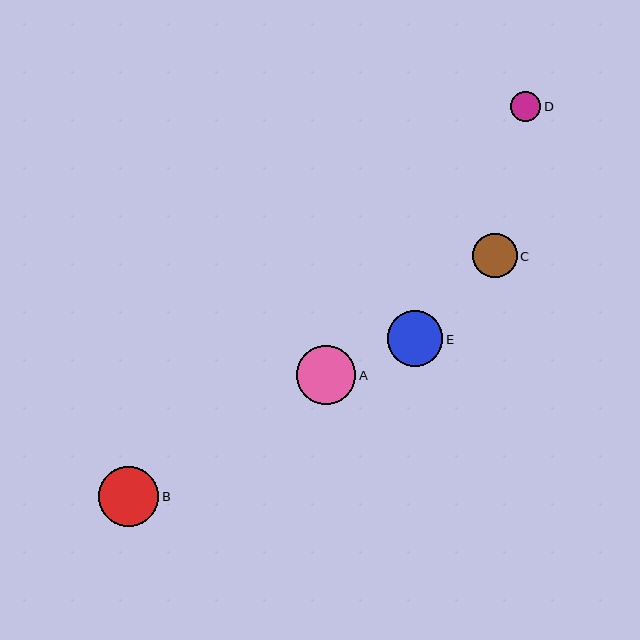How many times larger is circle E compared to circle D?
Circle E is approximately 1.8 times the size of circle D.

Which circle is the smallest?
Circle D is the smallest with a size of approximately 31 pixels.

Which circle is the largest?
Circle B is the largest with a size of approximately 60 pixels.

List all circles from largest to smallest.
From largest to smallest: B, A, E, C, D.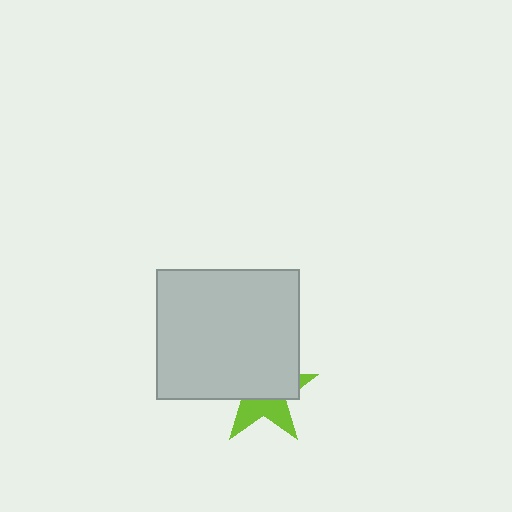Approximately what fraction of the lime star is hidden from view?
Roughly 60% of the lime star is hidden behind the light gray rectangle.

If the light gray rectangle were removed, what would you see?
You would see the complete lime star.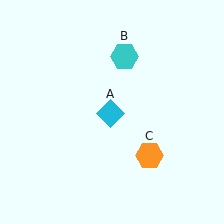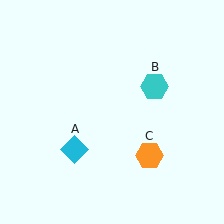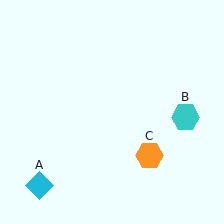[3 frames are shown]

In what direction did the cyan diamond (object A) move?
The cyan diamond (object A) moved down and to the left.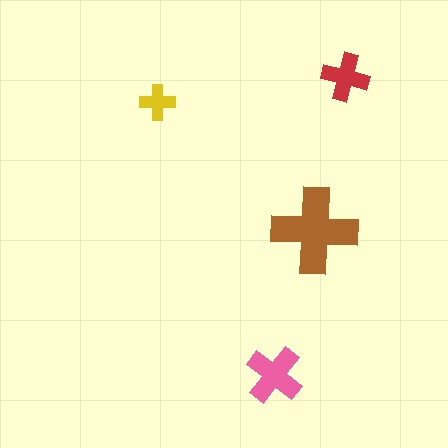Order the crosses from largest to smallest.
the brown one, the pink one, the red one, the yellow one.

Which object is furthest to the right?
The red cross is rightmost.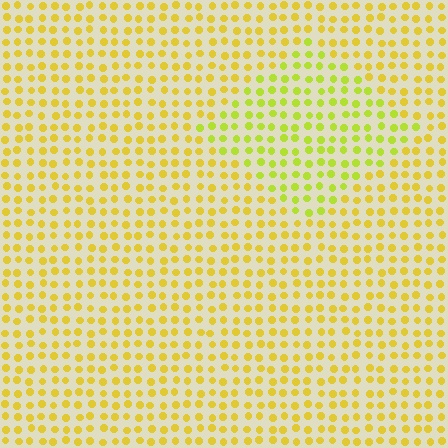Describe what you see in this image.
The image is filled with small yellow elements in a uniform arrangement. A diamond-shaped region is visible where the elements are tinted to a slightly different hue, forming a subtle color boundary.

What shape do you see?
I see a diamond.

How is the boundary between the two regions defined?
The boundary is defined purely by a slight shift in hue (about 25 degrees). Spacing, size, and orientation are identical on both sides.